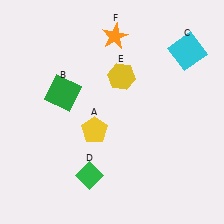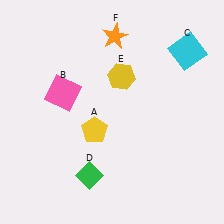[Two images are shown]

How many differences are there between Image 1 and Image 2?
There is 1 difference between the two images.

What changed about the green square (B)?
In Image 1, B is green. In Image 2, it changed to pink.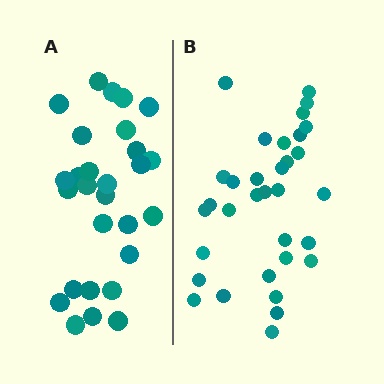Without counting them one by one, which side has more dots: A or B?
Region B (the right region) has more dots.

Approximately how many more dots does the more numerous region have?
Region B has about 5 more dots than region A.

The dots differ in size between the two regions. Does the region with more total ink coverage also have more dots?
No. Region A has more total ink coverage because its dots are larger, but region B actually contains more individual dots. Total area can be misleading — the number of items is what matters here.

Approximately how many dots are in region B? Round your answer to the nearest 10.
About 30 dots. (The exact count is 33, which rounds to 30.)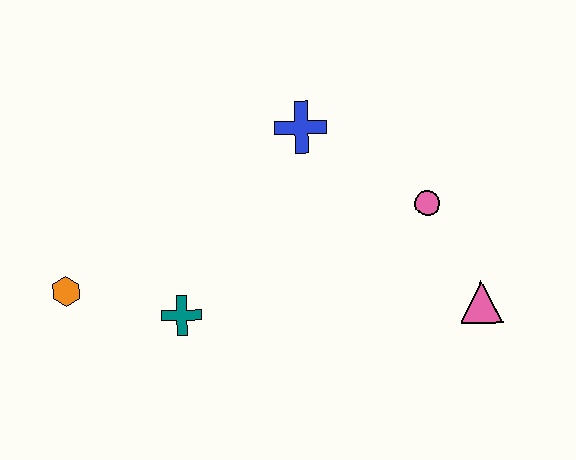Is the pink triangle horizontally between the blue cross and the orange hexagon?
No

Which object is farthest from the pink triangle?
The orange hexagon is farthest from the pink triangle.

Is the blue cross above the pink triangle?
Yes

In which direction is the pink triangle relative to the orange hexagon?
The pink triangle is to the right of the orange hexagon.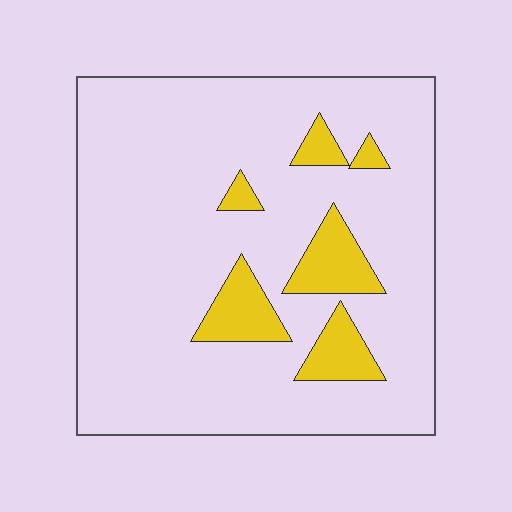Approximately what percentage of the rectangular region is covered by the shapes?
Approximately 15%.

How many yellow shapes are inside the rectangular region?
6.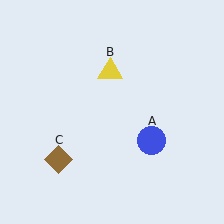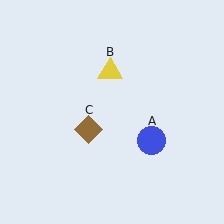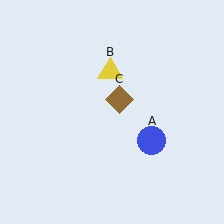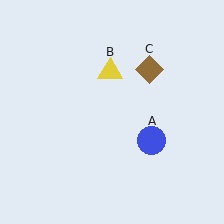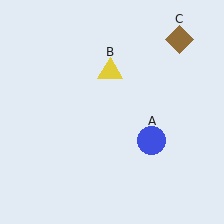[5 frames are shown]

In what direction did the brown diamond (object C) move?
The brown diamond (object C) moved up and to the right.